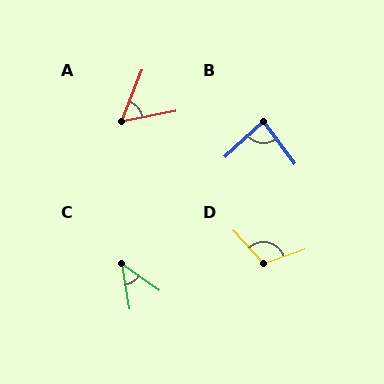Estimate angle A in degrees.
Approximately 58 degrees.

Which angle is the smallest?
C, at approximately 45 degrees.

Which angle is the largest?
D, at approximately 112 degrees.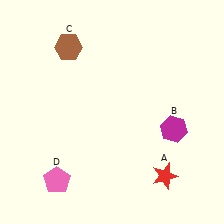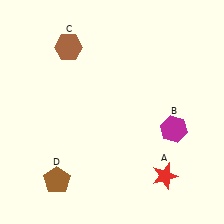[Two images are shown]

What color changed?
The pentagon (D) changed from pink in Image 1 to brown in Image 2.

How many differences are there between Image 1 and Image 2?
There is 1 difference between the two images.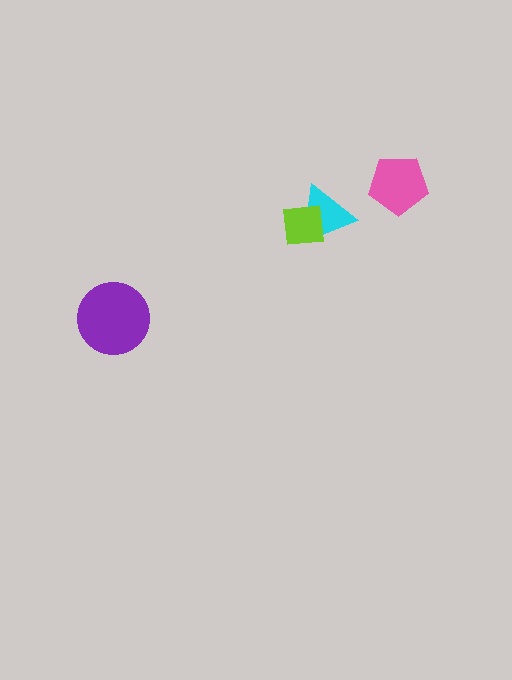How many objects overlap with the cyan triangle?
1 object overlaps with the cyan triangle.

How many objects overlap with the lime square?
1 object overlaps with the lime square.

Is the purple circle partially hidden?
No, no other shape covers it.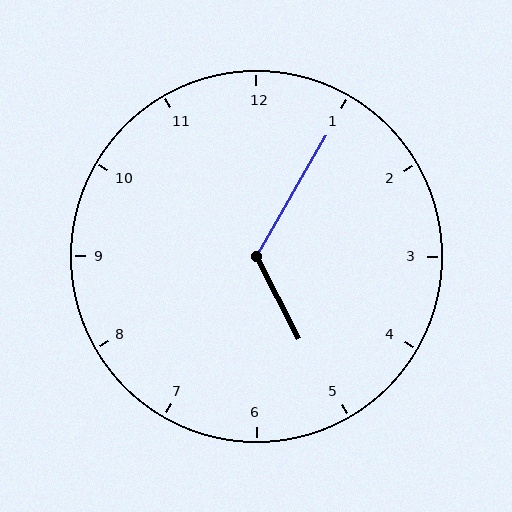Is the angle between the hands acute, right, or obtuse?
It is obtuse.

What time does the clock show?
5:05.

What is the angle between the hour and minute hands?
Approximately 122 degrees.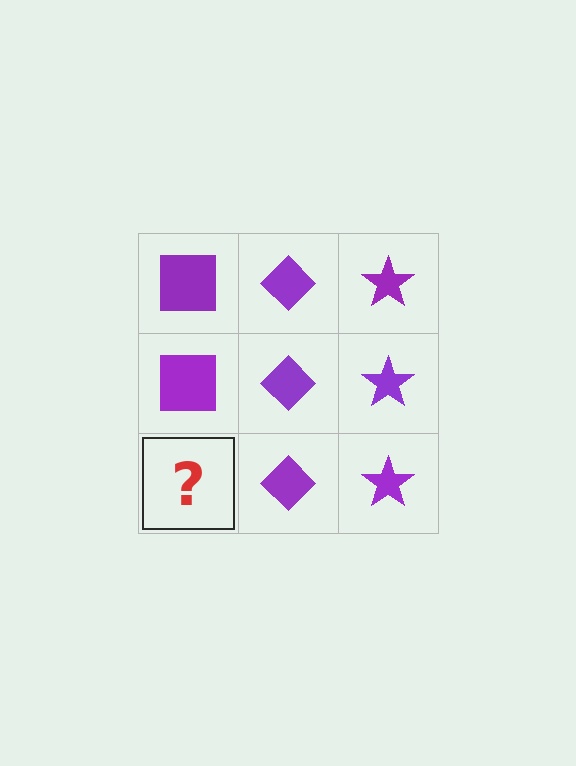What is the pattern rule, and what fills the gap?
The rule is that each column has a consistent shape. The gap should be filled with a purple square.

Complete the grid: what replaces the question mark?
The question mark should be replaced with a purple square.